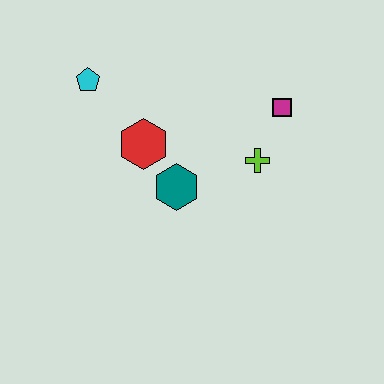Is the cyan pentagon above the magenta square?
Yes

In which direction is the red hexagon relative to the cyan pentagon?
The red hexagon is below the cyan pentagon.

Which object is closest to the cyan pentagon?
The red hexagon is closest to the cyan pentagon.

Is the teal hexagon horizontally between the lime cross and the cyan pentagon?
Yes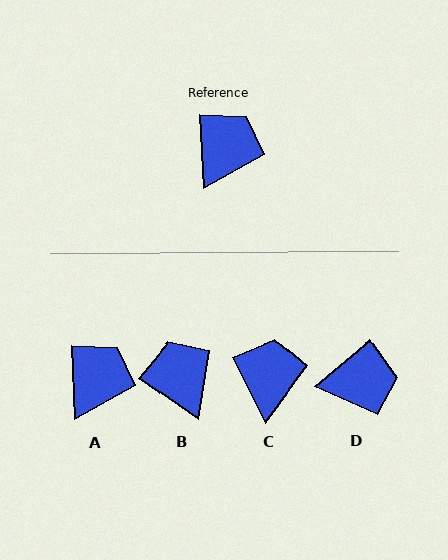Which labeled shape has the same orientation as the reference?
A.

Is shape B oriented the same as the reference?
No, it is off by about 52 degrees.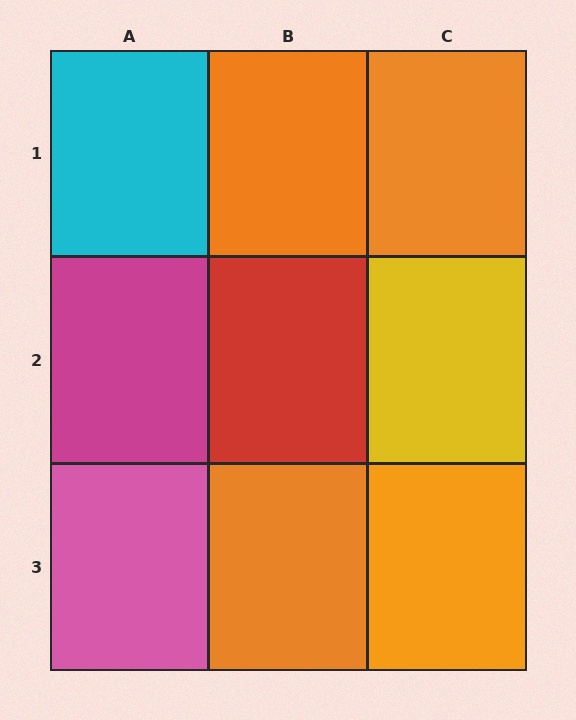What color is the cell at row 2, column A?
Magenta.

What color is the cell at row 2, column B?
Red.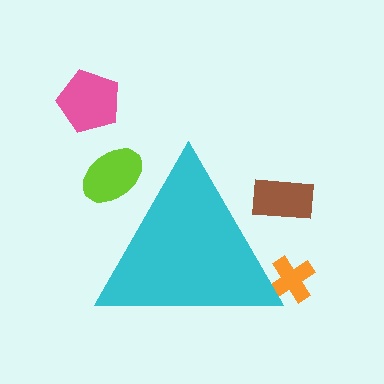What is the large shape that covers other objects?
A cyan triangle.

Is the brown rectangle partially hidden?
Yes, the brown rectangle is partially hidden behind the cyan triangle.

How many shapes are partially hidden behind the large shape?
3 shapes are partially hidden.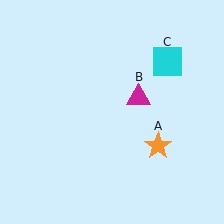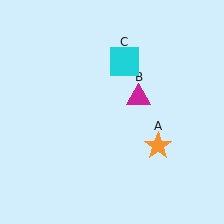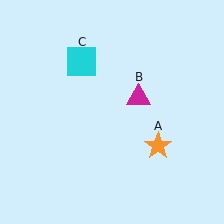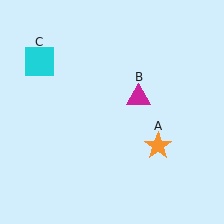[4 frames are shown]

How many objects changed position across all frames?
1 object changed position: cyan square (object C).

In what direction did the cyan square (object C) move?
The cyan square (object C) moved left.